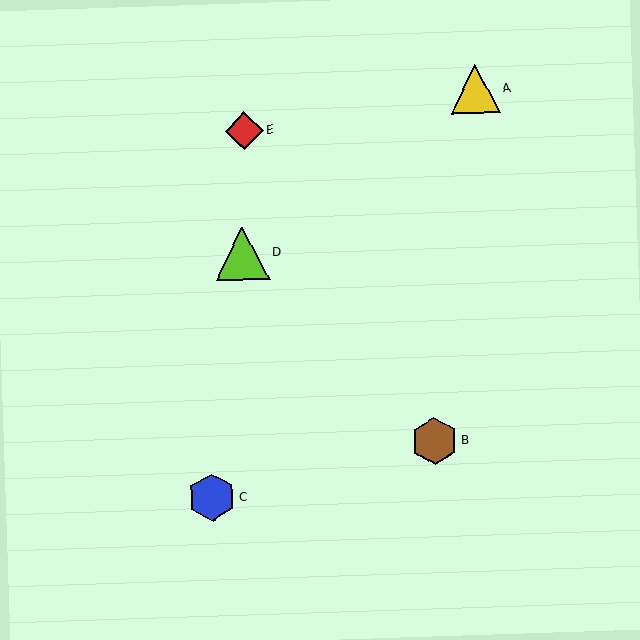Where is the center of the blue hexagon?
The center of the blue hexagon is at (212, 497).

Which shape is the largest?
The lime triangle (labeled D) is the largest.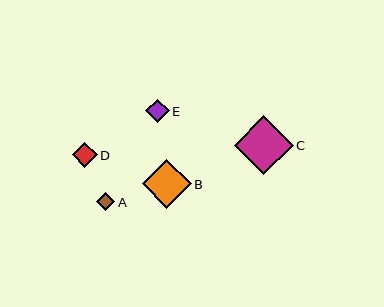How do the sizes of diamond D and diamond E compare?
Diamond D and diamond E are approximately the same size.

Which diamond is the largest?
Diamond C is the largest with a size of approximately 59 pixels.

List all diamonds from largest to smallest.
From largest to smallest: C, B, D, E, A.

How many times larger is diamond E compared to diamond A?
Diamond E is approximately 1.3 times the size of diamond A.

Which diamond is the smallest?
Diamond A is the smallest with a size of approximately 18 pixels.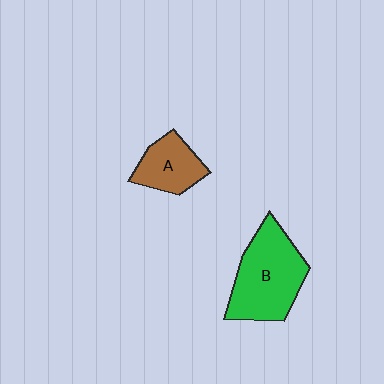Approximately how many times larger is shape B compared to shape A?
Approximately 1.8 times.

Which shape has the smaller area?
Shape A (brown).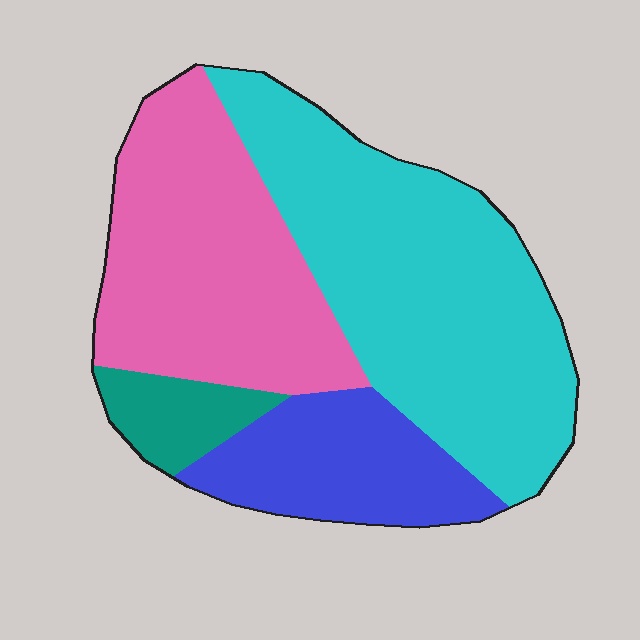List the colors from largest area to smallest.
From largest to smallest: cyan, pink, blue, teal.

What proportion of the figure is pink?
Pink covers about 30% of the figure.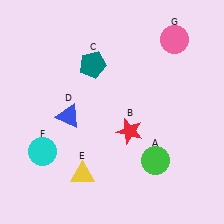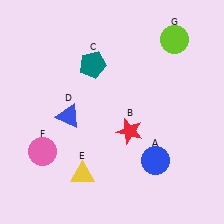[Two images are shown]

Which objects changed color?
A changed from green to blue. F changed from cyan to pink. G changed from pink to lime.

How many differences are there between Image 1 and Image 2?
There are 3 differences between the two images.